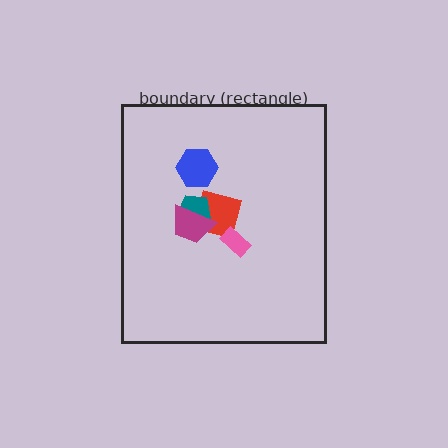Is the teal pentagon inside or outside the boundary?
Inside.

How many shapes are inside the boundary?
5 inside, 0 outside.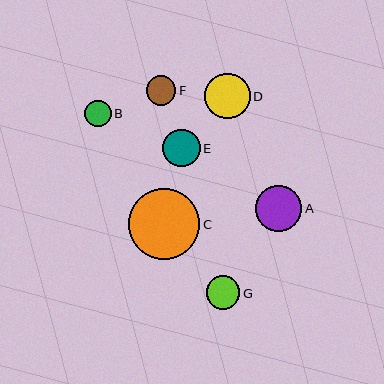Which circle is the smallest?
Circle B is the smallest with a size of approximately 26 pixels.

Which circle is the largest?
Circle C is the largest with a size of approximately 71 pixels.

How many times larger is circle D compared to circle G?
Circle D is approximately 1.4 times the size of circle G.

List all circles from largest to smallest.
From largest to smallest: C, A, D, E, G, F, B.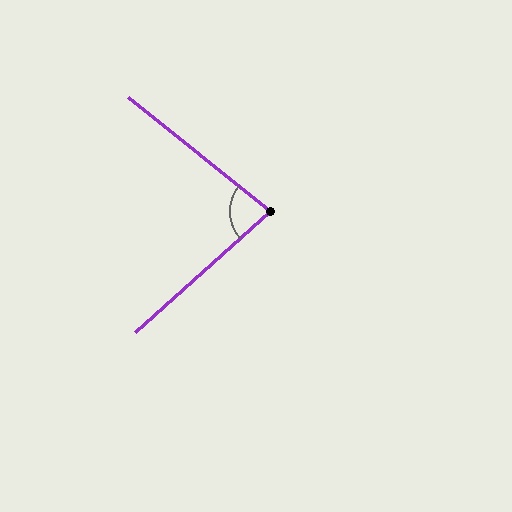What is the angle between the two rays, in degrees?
Approximately 81 degrees.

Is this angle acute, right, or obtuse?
It is acute.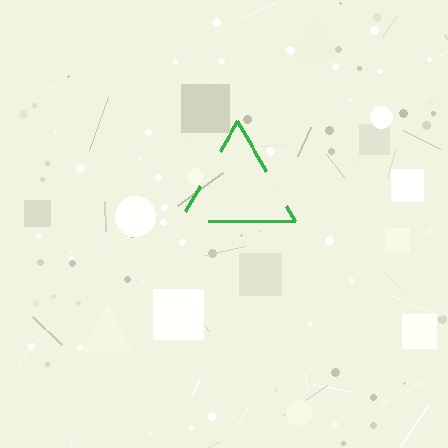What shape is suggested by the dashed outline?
The dashed outline suggests a triangle.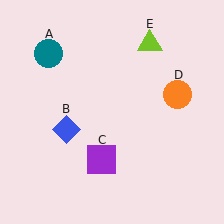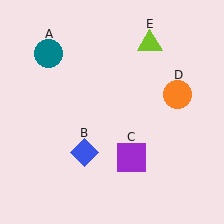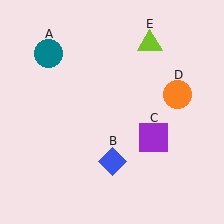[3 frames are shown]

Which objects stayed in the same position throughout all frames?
Teal circle (object A) and orange circle (object D) and lime triangle (object E) remained stationary.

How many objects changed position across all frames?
2 objects changed position: blue diamond (object B), purple square (object C).